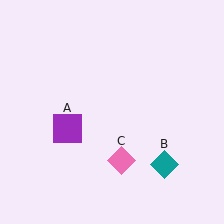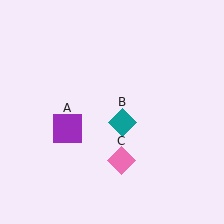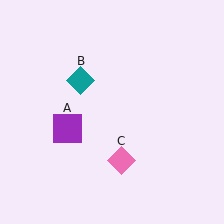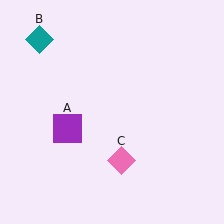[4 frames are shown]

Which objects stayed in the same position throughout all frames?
Purple square (object A) and pink diamond (object C) remained stationary.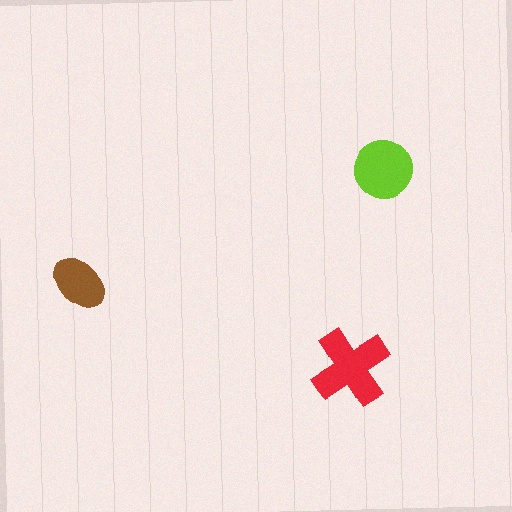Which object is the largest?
The red cross.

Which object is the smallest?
The brown ellipse.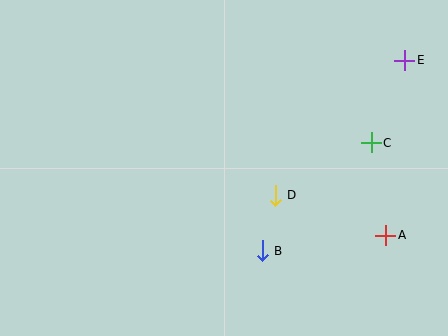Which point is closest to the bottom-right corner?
Point A is closest to the bottom-right corner.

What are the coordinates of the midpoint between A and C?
The midpoint between A and C is at (379, 189).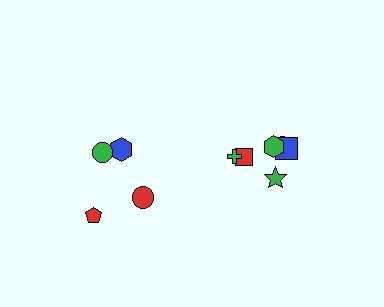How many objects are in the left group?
There are 4 objects.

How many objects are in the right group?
There are 6 objects.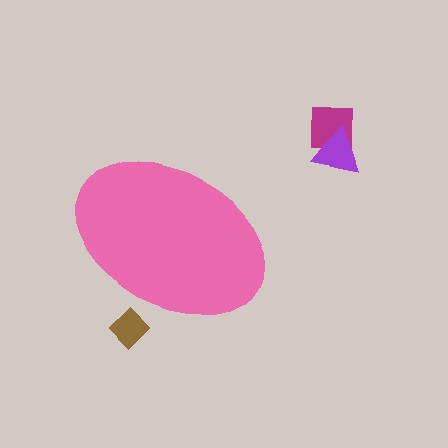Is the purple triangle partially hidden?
No, the purple triangle is fully visible.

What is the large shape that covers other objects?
A pink ellipse.